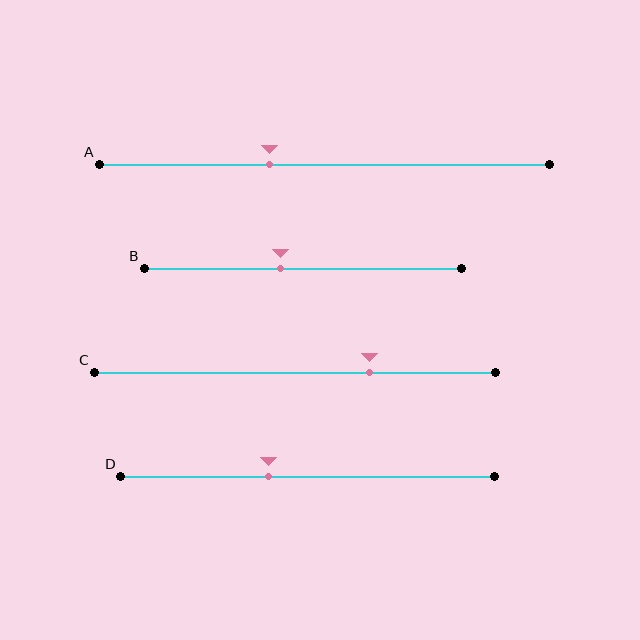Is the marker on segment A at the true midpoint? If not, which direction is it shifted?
No, the marker on segment A is shifted to the left by about 12% of the segment length.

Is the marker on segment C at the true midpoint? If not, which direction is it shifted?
No, the marker on segment C is shifted to the right by about 19% of the segment length.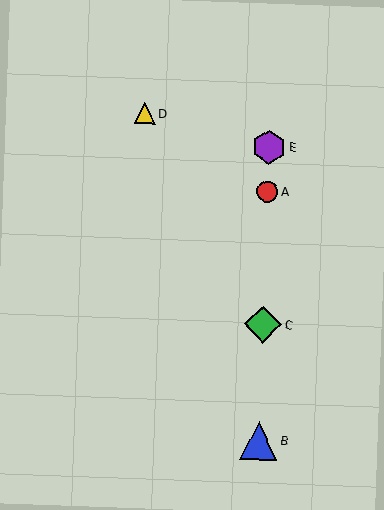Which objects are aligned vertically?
Objects A, B, C, E are aligned vertically.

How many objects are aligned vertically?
4 objects (A, B, C, E) are aligned vertically.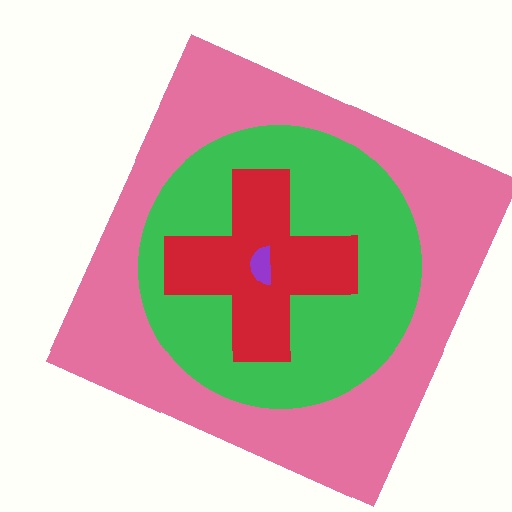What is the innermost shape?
The purple semicircle.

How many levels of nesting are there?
4.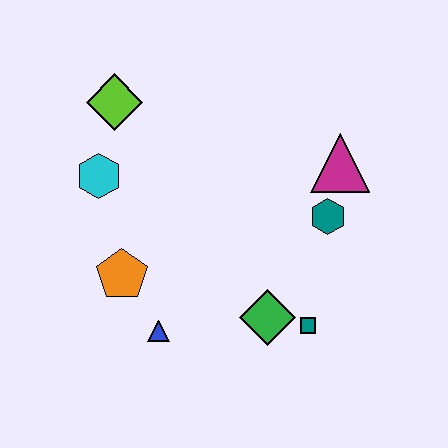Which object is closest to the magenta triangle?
The teal hexagon is closest to the magenta triangle.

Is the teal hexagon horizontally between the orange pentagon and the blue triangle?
No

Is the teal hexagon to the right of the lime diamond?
Yes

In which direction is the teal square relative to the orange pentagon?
The teal square is to the right of the orange pentagon.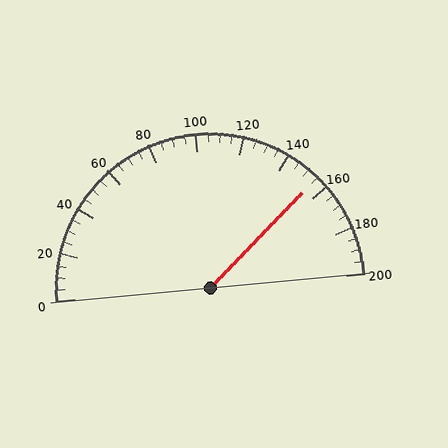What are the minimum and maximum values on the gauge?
The gauge ranges from 0 to 200.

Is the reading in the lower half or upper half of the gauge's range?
The reading is in the upper half of the range (0 to 200).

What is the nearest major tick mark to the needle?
The nearest major tick mark is 160.